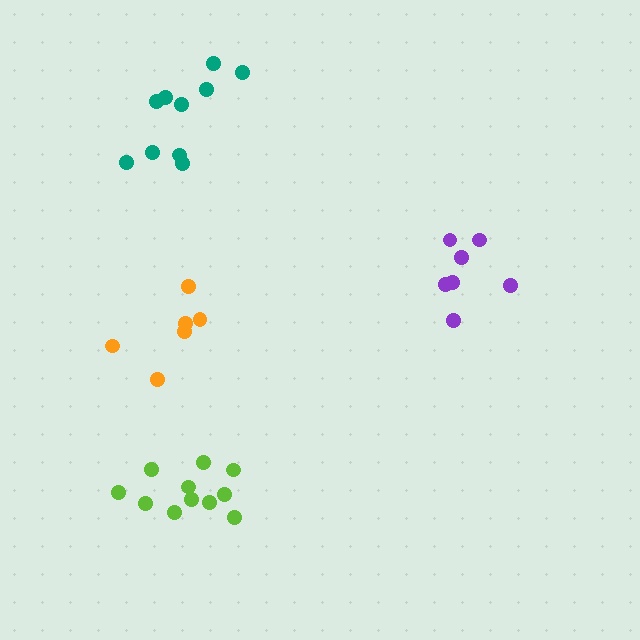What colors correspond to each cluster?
The clusters are colored: orange, lime, teal, purple.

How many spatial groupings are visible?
There are 4 spatial groupings.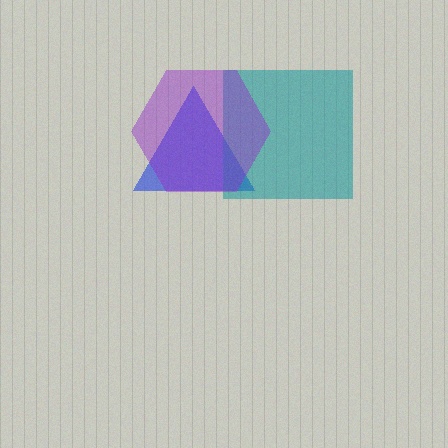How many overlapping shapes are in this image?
There are 3 overlapping shapes in the image.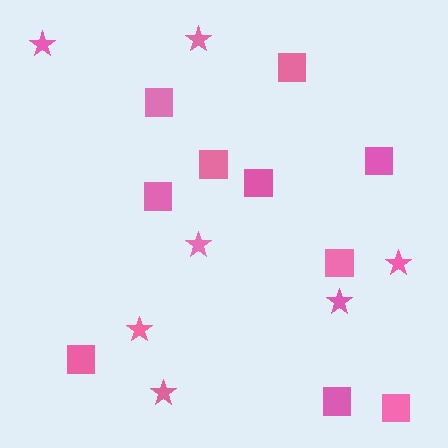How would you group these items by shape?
There are 2 groups: one group of stars (7) and one group of squares (10).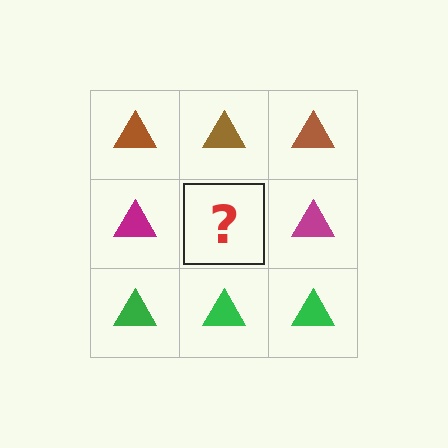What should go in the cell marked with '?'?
The missing cell should contain a magenta triangle.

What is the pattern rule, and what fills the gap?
The rule is that each row has a consistent color. The gap should be filled with a magenta triangle.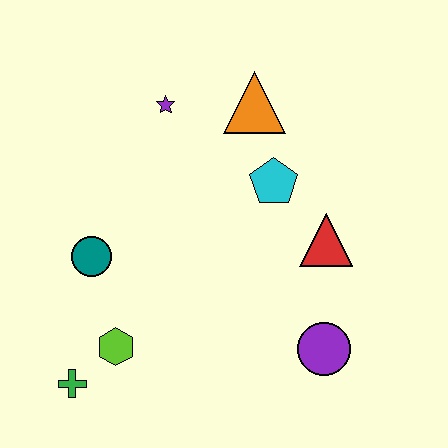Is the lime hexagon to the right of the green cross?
Yes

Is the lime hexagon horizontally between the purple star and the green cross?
Yes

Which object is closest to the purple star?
The orange triangle is closest to the purple star.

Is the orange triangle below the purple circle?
No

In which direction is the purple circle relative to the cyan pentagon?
The purple circle is below the cyan pentagon.